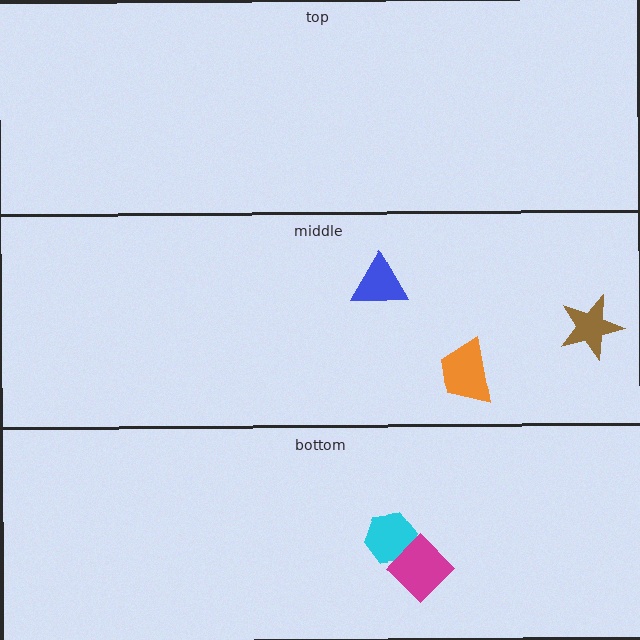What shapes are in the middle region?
The brown star, the blue triangle, the orange trapezoid.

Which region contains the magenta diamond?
The bottom region.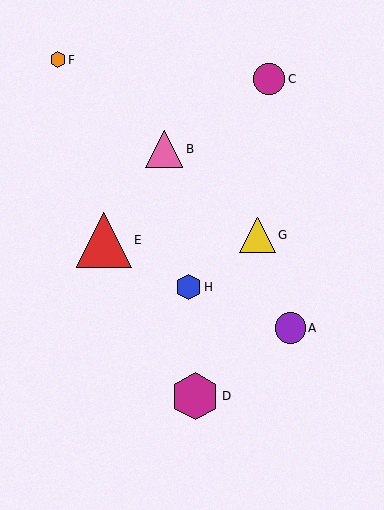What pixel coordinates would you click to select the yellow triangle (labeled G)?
Click at (257, 235) to select the yellow triangle G.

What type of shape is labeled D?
Shape D is a magenta hexagon.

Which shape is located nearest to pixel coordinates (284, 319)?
The purple circle (labeled A) at (290, 328) is nearest to that location.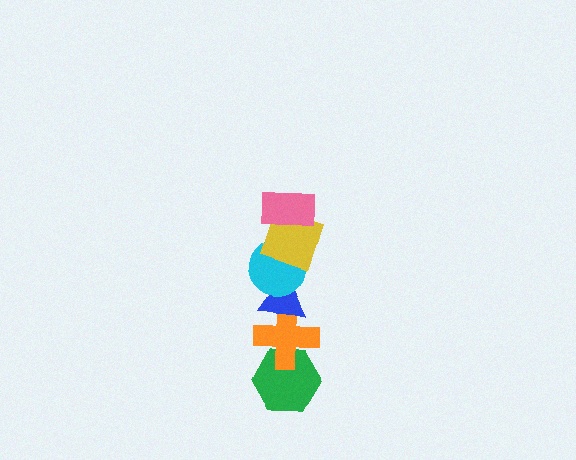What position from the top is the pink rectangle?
The pink rectangle is 1st from the top.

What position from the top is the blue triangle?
The blue triangle is 4th from the top.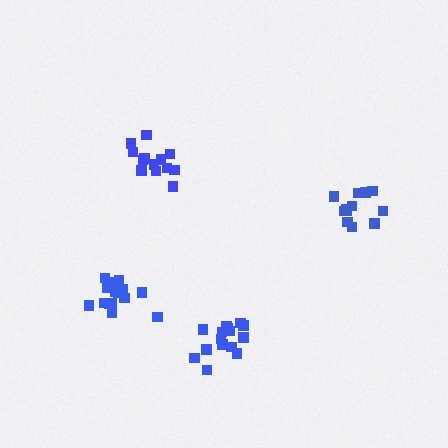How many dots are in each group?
Group 1: 13 dots, Group 2: 15 dots, Group 3: 16 dots, Group 4: 12 dots (56 total).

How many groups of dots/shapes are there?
There are 4 groups.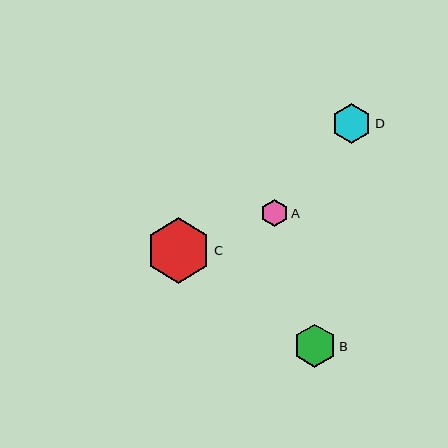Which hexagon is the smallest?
Hexagon A is the smallest with a size of approximately 27 pixels.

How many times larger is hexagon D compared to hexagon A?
Hexagon D is approximately 1.5 times the size of hexagon A.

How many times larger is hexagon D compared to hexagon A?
Hexagon D is approximately 1.5 times the size of hexagon A.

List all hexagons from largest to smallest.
From largest to smallest: C, B, D, A.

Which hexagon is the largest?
Hexagon C is the largest with a size of approximately 65 pixels.